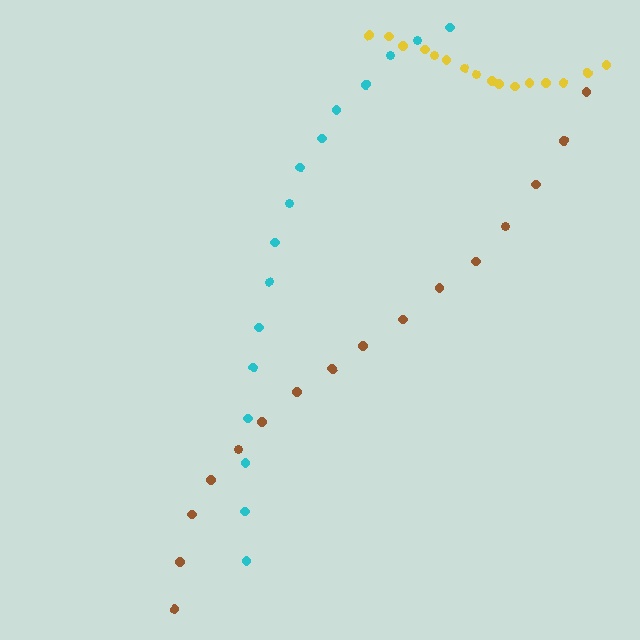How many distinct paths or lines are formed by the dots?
There are 3 distinct paths.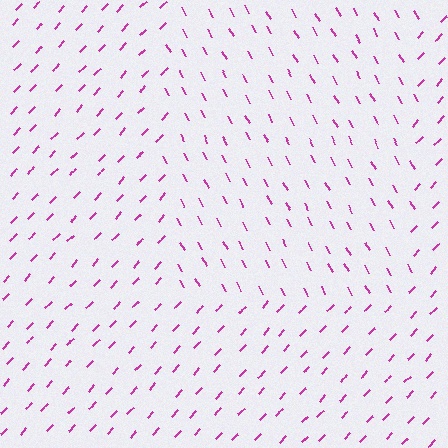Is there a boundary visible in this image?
Yes, there is a texture boundary formed by a change in line orientation.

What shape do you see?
I see a rectangle.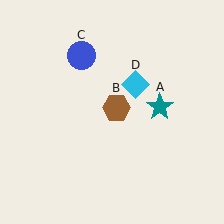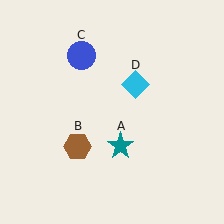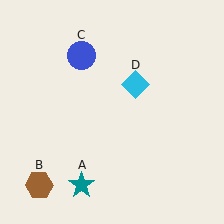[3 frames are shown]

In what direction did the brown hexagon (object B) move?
The brown hexagon (object B) moved down and to the left.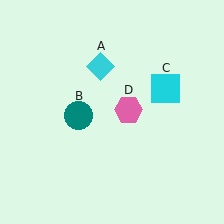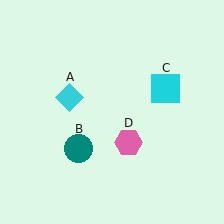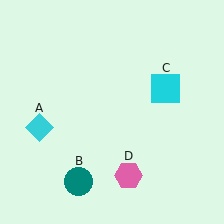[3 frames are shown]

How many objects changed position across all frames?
3 objects changed position: cyan diamond (object A), teal circle (object B), pink hexagon (object D).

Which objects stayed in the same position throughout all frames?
Cyan square (object C) remained stationary.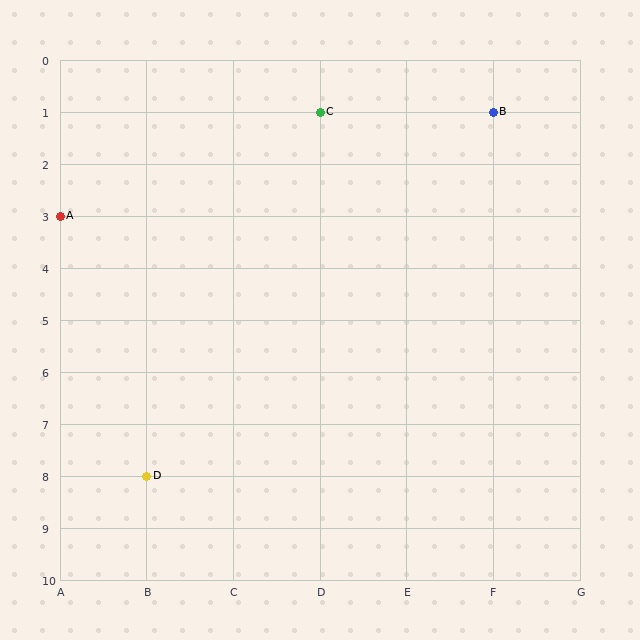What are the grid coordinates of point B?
Point B is at grid coordinates (F, 1).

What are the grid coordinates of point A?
Point A is at grid coordinates (A, 3).